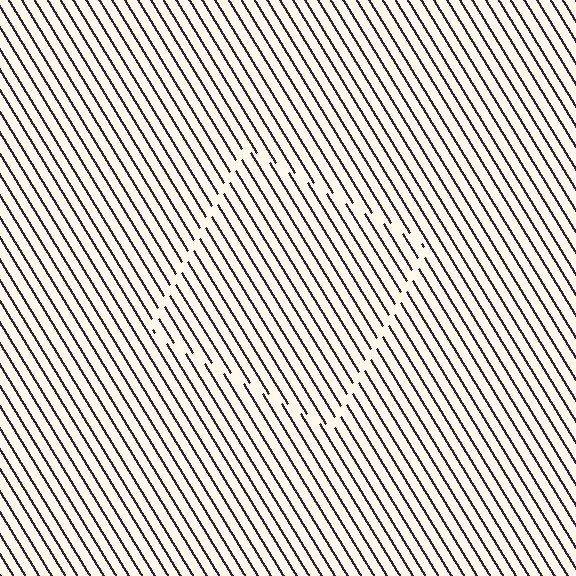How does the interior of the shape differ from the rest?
The interior of the shape contains the same grating, shifted by half a period — the contour is defined by the phase discontinuity where line-ends from the inner and outer gratings abut.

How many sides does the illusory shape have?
4 sides — the line-ends trace a square.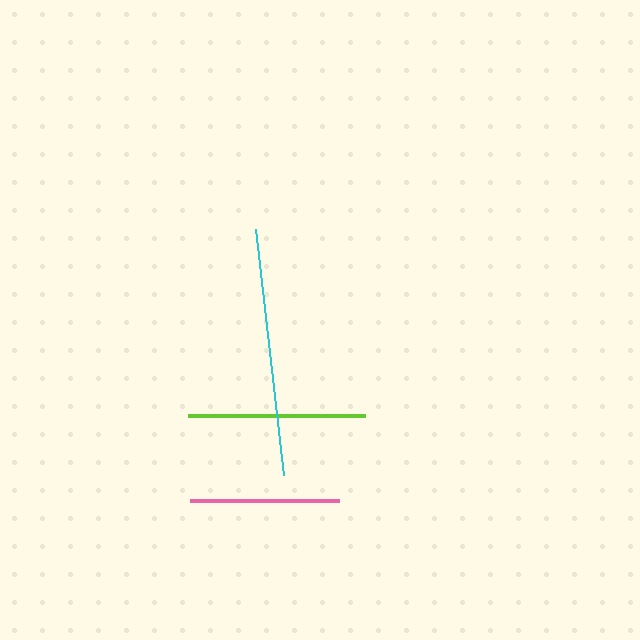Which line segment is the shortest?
The pink line is the shortest at approximately 149 pixels.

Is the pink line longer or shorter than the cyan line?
The cyan line is longer than the pink line.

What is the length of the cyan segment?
The cyan segment is approximately 247 pixels long.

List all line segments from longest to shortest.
From longest to shortest: cyan, lime, pink.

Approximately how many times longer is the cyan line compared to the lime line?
The cyan line is approximately 1.4 times the length of the lime line.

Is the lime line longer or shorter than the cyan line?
The cyan line is longer than the lime line.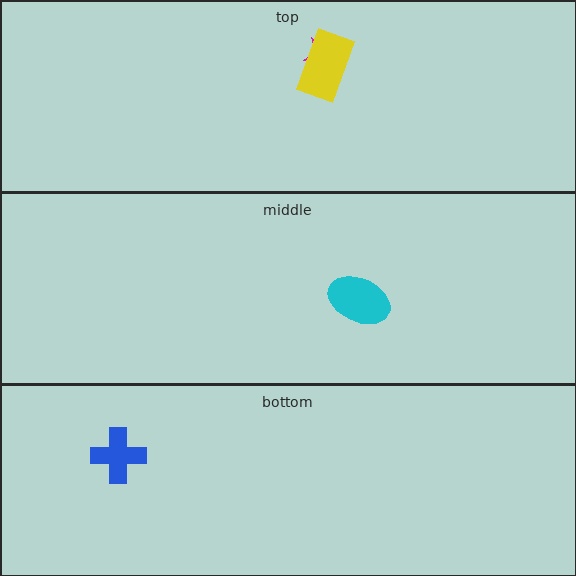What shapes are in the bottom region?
The blue cross.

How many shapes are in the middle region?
1.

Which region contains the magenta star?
The top region.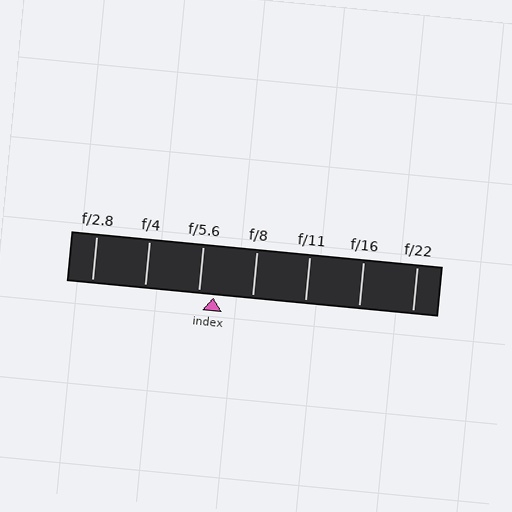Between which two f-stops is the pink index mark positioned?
The index mark is between f/5.6 and f/8.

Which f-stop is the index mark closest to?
The index mark is closest to f/5.6.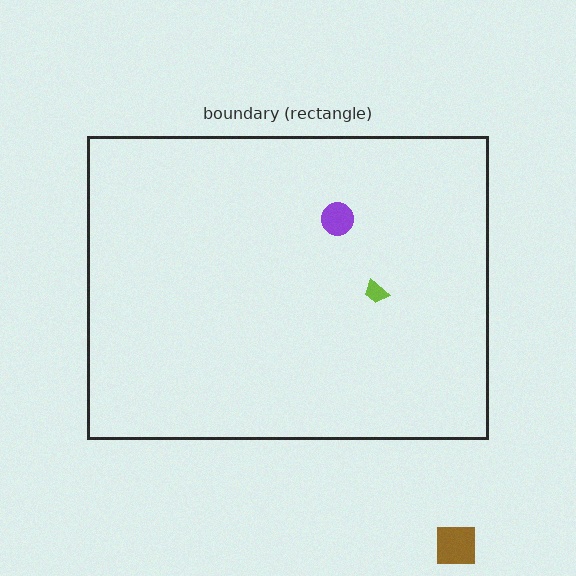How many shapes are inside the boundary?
2 inside, 1 outside.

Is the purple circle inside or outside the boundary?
Inside.